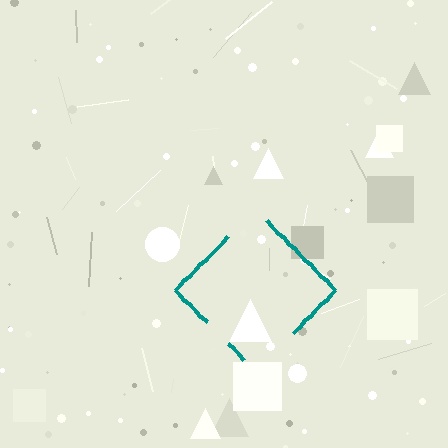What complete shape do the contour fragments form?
The contour fragments form a diamond.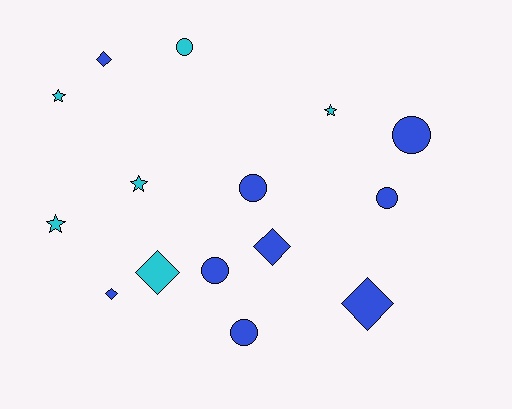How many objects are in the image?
There are 15 objects.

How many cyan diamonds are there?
There is 1 cyan diamond.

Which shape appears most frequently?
Circle, with 6 objects.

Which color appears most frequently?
Blue, with 9 objects.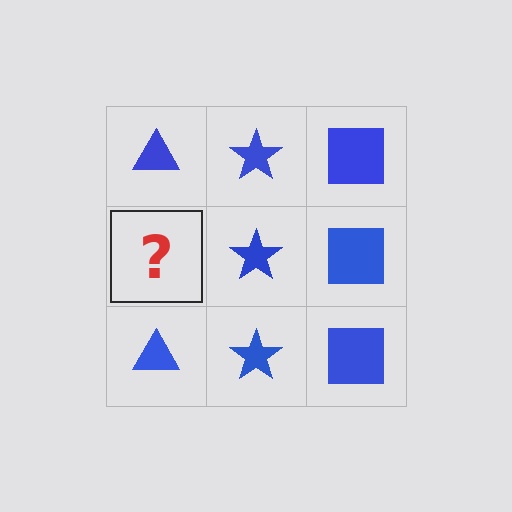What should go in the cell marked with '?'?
The missing cell should contain a blue triangle.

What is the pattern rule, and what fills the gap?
The rule is that each column has a consistent shape. The gap should be filled with a blue triangle.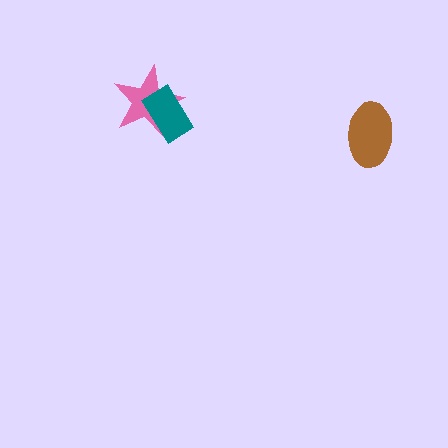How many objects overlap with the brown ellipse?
0 objects overlap with the brown ellipse.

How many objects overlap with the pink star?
1 object overlaps with the pink star.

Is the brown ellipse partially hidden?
No, no other shape covers it.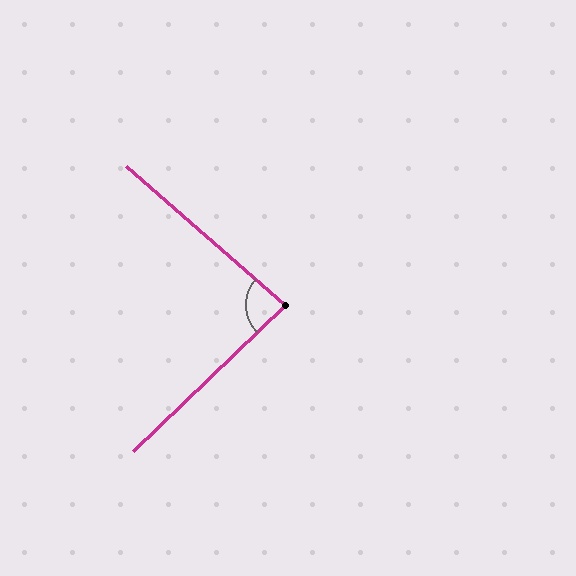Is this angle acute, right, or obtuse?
It is approximately a right angle.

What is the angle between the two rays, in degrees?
Approximately 85 degrees.